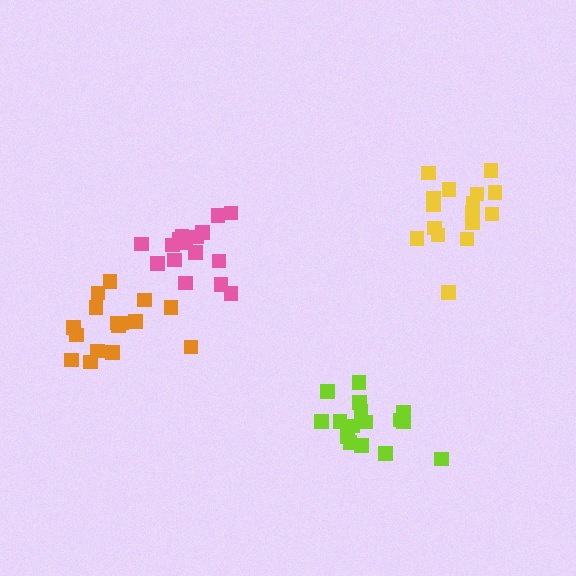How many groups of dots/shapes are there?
There are 4 groups.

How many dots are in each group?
Group 1: 16 dots, Group 2: 16 dots, Group 3: 16 dots, Group 4: 17 dots (65 total).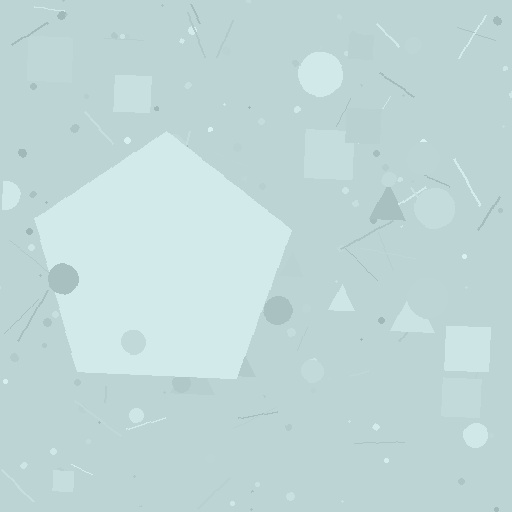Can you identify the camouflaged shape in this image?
The camouflaged shape is a pentagon.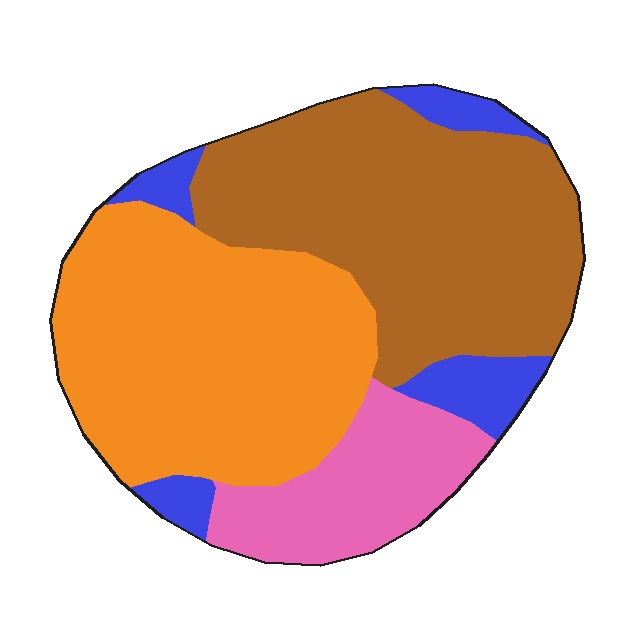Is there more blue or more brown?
Brown.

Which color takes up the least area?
Blue, at roughly 10%.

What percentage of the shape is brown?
Brown takes up between a third and a half of the shape.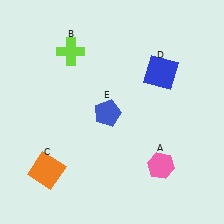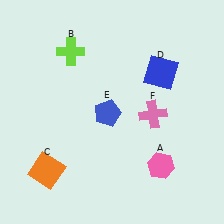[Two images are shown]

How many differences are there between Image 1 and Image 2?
There is 1 difference between the two images.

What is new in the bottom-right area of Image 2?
A pink cross (F) was added in the bottom-right area of Image 2.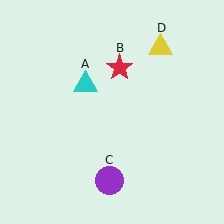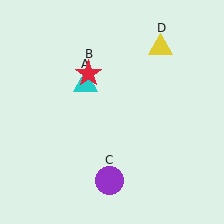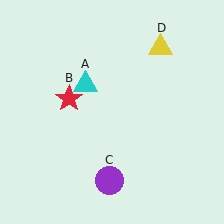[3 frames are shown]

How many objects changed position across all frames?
1 object changed position: red star (object B).